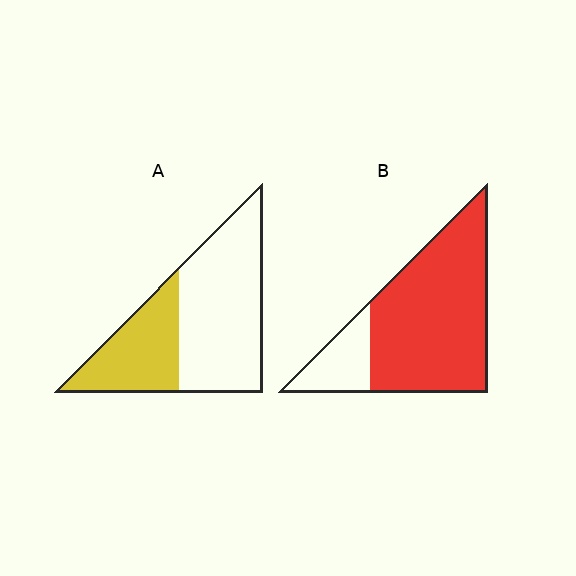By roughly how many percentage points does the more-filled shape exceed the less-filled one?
By roughly 45 percentage points (B over A).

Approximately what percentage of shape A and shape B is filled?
A is approximately 35% and B is approximately 80%.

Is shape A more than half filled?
No.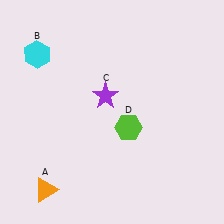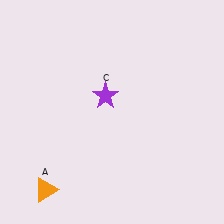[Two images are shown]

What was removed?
The cyan hexagon (B), the lime hexagon (D) were removed in Image 2.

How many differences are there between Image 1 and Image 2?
There are 2 differences between the two images.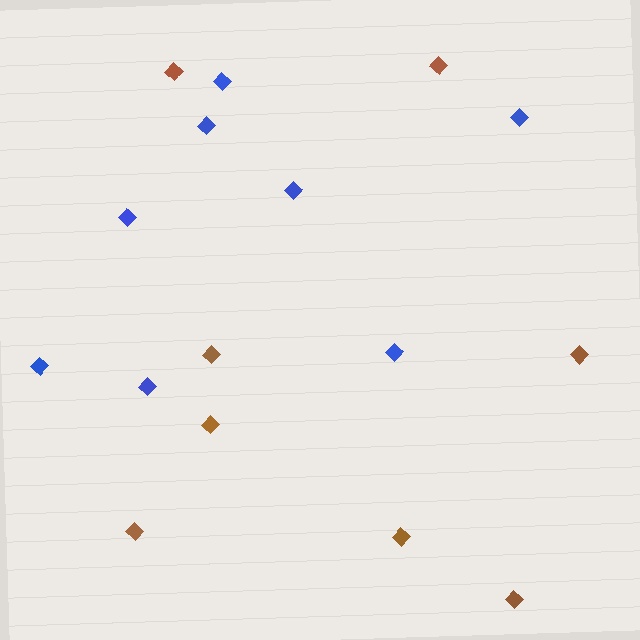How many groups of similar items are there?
There are 2 groups: one group of brown diamonds (8) and one group of blue diamonds (8).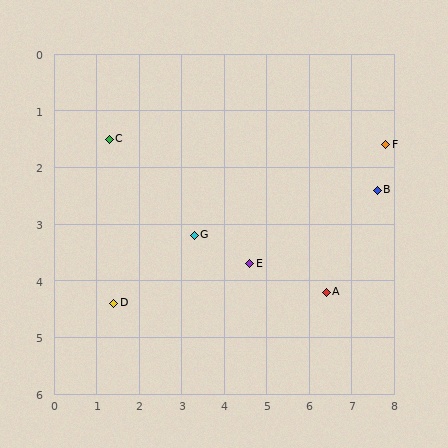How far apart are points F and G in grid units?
Points F and G are about 4.8 grid units apart.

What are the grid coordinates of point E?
Point E is at approximately (4.6, 3.7).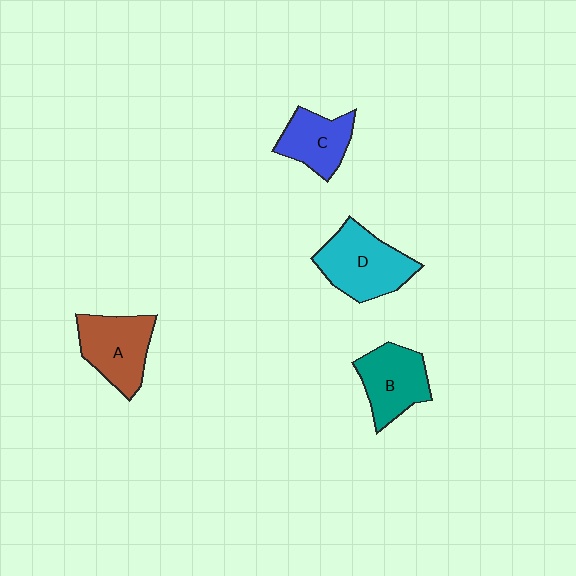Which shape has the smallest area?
Shape C (blue).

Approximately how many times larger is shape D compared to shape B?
Approximately 1.2 times.